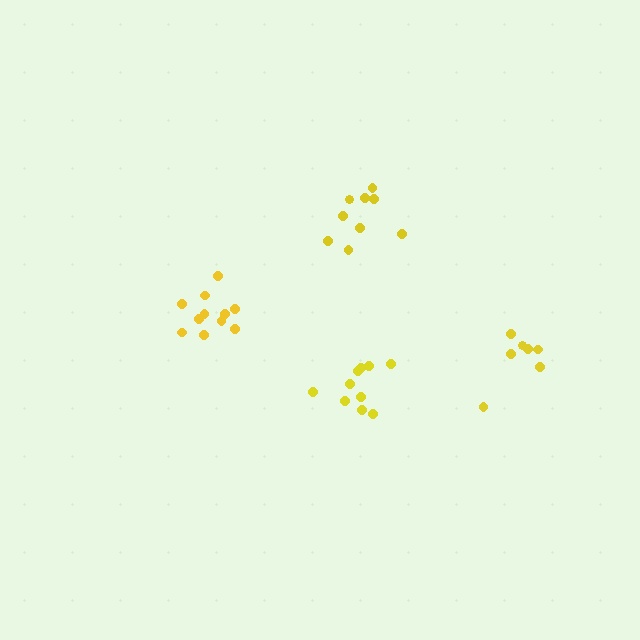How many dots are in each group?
Group 1: 9 dots, Group 2: 10 dots, Group 3: 11 dots, Group 4: 7 dots (37 total).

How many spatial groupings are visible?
There are 4 spatial groupings.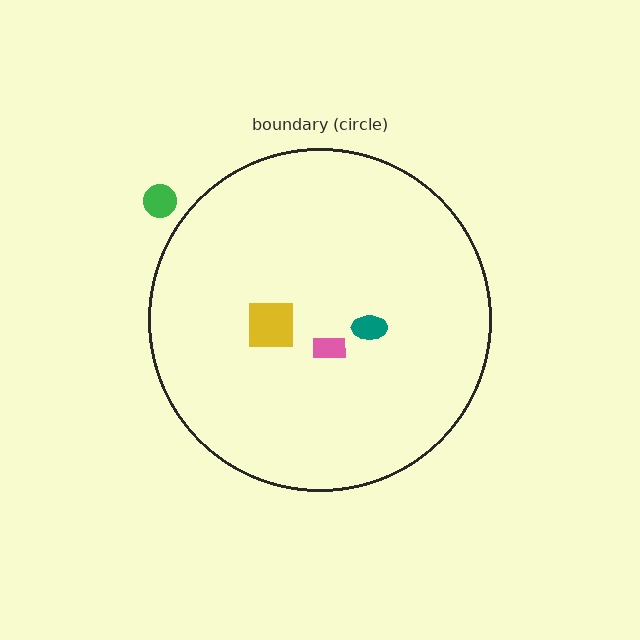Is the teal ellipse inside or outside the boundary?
Inside.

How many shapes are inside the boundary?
3 inside, 1 outside.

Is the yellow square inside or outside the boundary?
Inside.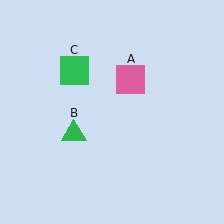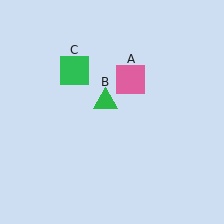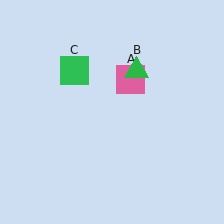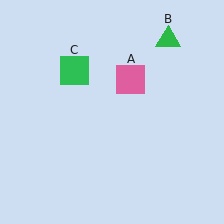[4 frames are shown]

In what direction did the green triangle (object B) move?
The green triangle (object B) moved up and to the right.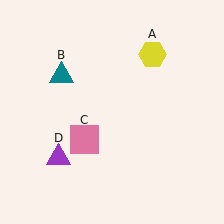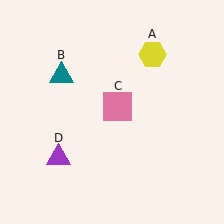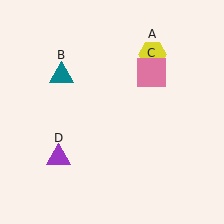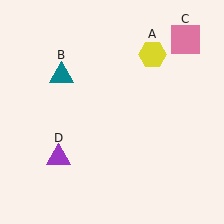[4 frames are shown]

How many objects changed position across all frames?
1 object changed position: pink square (object C).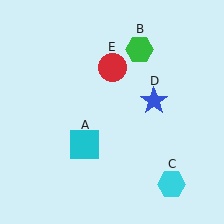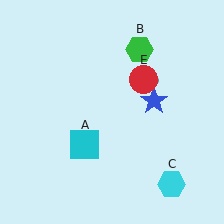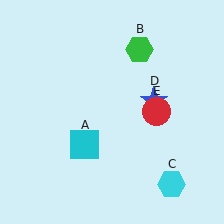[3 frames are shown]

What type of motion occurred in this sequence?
The red circle (object E) rotated clockwise around the center of the scene.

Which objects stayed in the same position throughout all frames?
Cyan square (object A) and green hexagon (object B) and cyan hexagon (object C) and blue star (object D) remained stationary.